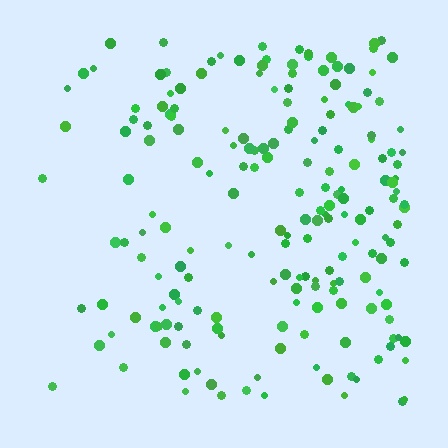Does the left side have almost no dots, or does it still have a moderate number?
Still a moderate number, just noticeably fewer than the right.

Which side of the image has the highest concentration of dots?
The right.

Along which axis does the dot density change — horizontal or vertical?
Horizontal.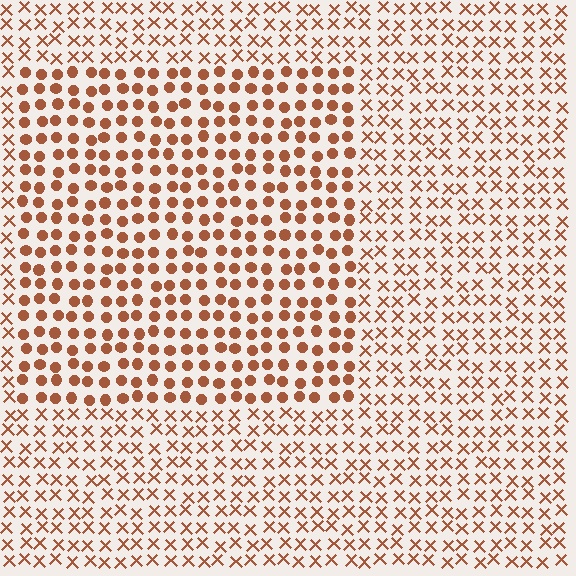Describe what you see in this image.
The image is filled with small brown elements arranged in a uniform grid. A rectangle-shaped region contains circles, while the surrounding area contains X marks. The boundary is defined purely by the change in element shape.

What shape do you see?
I see a rectangle.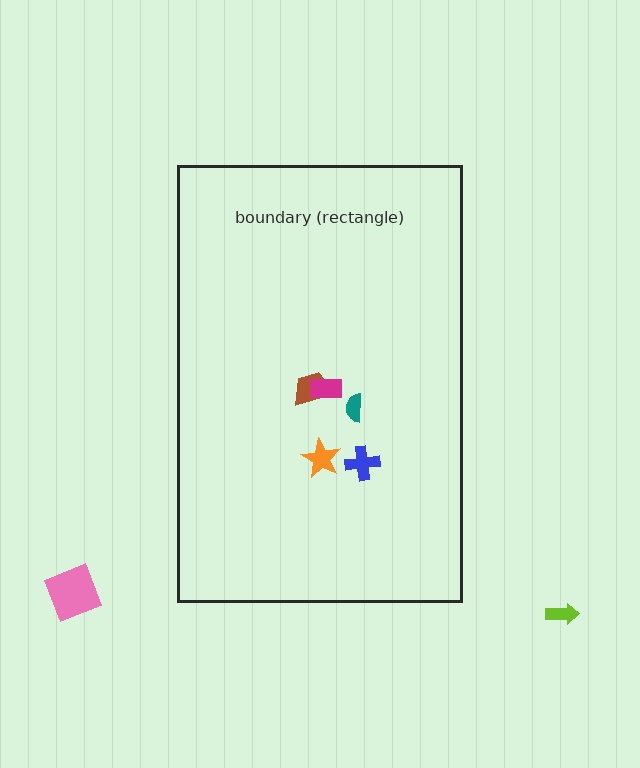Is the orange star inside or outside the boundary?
Inside.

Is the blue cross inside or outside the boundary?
Inside.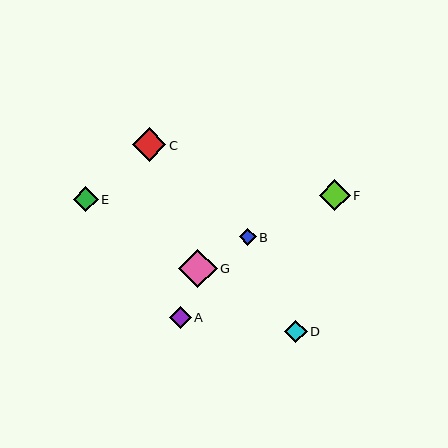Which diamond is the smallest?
Diamond B is the smallest with a size of approximately 17 pixels.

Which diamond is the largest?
Diamond G is the largest with a size of approximately 38 pixels.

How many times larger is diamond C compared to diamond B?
Diamond C is approximately 2.0 times the size of diamond B.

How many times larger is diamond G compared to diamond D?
Diamond G is approximately 1.7 times the size of diamond D.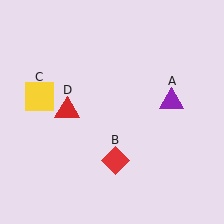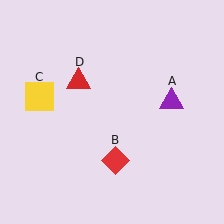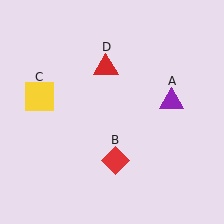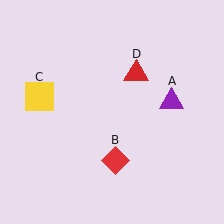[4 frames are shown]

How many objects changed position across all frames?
1 object changed position: red triangle (object D).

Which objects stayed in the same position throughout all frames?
Purple triangle (object A) and red diamond (object B) and yellow square (object C) remained stationary.